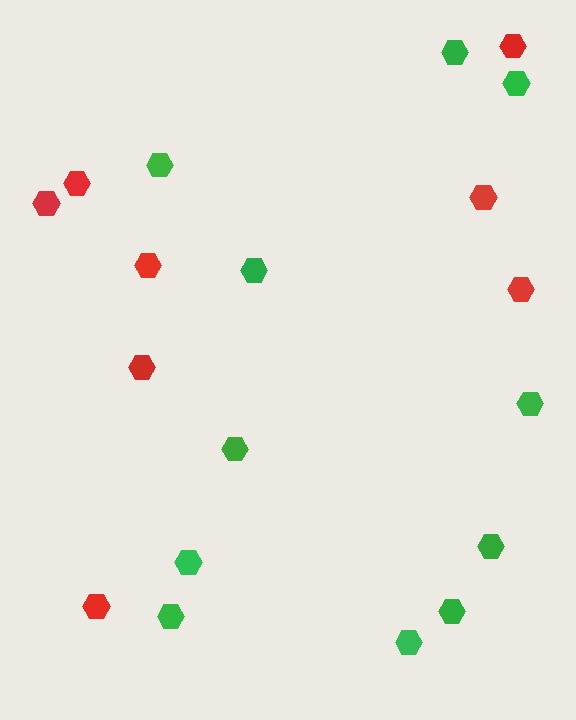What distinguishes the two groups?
There are 2 groups: one group of red hexagons (8) and one group of green hexagons (11).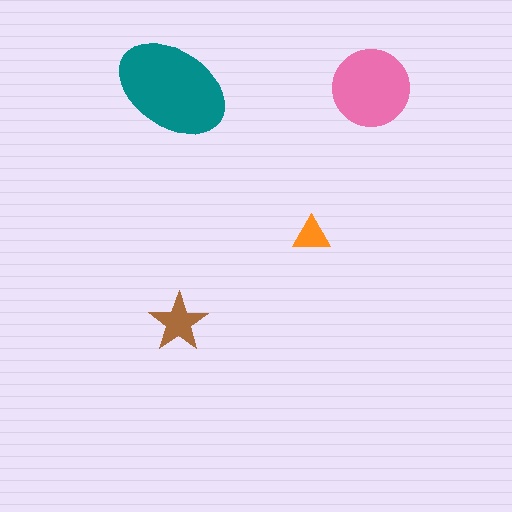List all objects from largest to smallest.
The teal ellipse, the pink circle, the brown star, the orange triangle.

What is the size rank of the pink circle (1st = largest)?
2nd.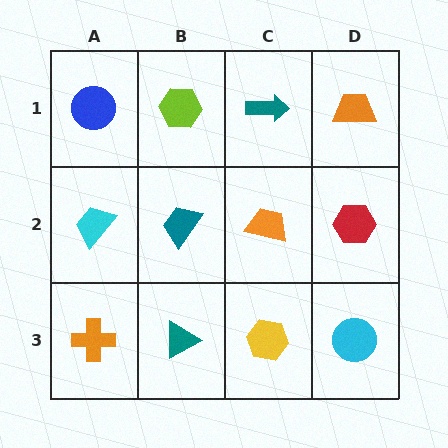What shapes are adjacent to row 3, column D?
A red hexagon (row 2, column D), a yellow hexagon (row 3, column C).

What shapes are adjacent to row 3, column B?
A teal trapezoid (row 2, column B), an orange cross (row 3, column A), a yellow hexagon (row 3, column C).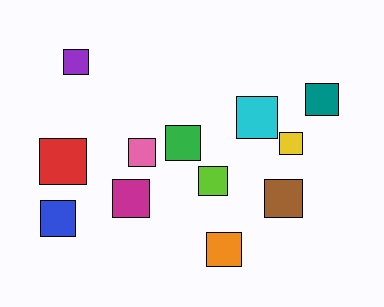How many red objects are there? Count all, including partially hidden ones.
There is 1 red object.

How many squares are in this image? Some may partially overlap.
There are 12 squares.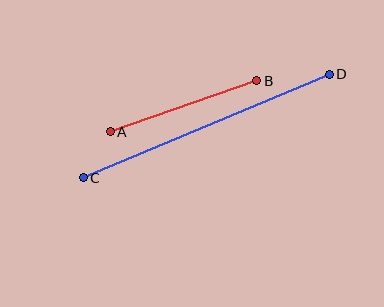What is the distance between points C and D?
The distance is approximately 267 pixels.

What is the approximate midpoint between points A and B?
The midpoint is at approximately (184, 106) pixels.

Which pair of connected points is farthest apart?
Points C and D are farthest apart.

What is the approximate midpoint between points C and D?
The midpoint is at approximately (206, 126) pixels.